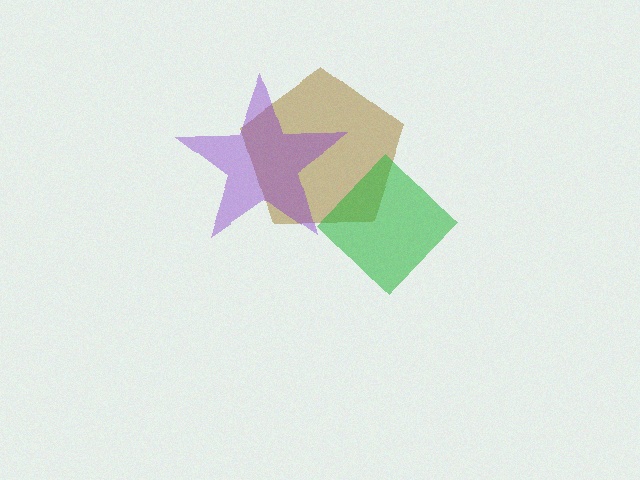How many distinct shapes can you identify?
There are 3 distinct shapes: a brown pentagon, a green diamond, a purple star.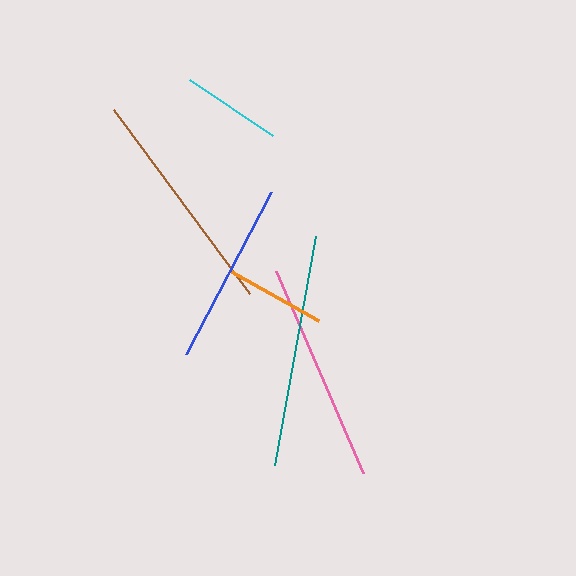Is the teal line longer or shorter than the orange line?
The teal line is longer than the orange line.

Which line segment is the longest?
The teal line is the longest at approximately 233 pixels.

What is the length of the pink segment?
The pink segment is approximately 220 pixels long.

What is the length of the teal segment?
The teal segment is approximately 233 pixels long.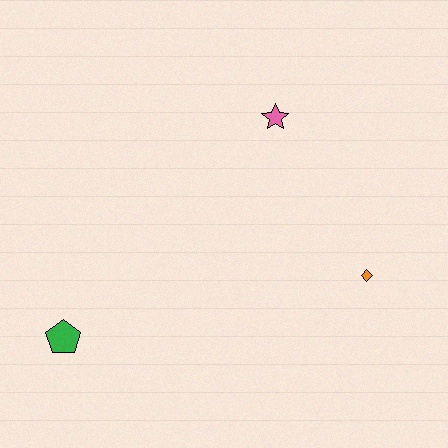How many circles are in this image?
There are no circles.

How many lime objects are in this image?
There are no lime objects.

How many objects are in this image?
There are 3 objects.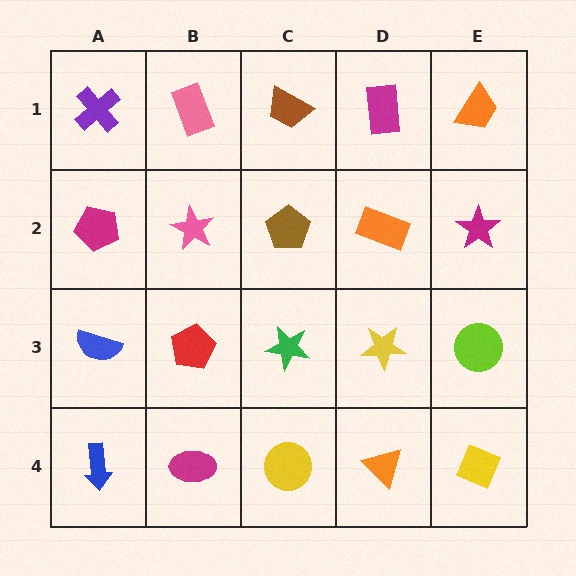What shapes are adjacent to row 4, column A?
A blue semicircle (row 3, column A), a magenta ellipse (row 4, column B).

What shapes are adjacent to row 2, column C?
A brown trapezoid (row 1, column C), a green star (row 3, column C), a pink star (row 2, column B), an orange rectangle (row 2, column D).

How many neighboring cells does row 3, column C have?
4.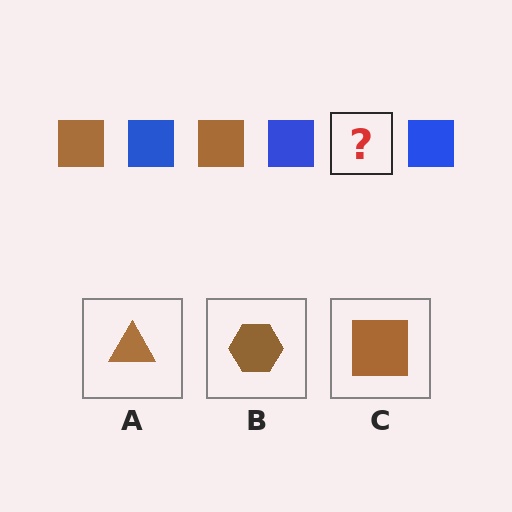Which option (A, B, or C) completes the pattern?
C.